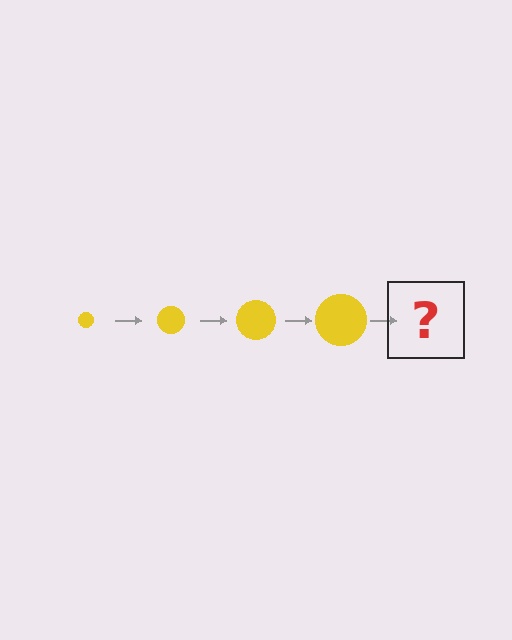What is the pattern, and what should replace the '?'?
The pattern is that the circle gets progressively larger each step. The '?' should be a yellow circle, larger than the previous one.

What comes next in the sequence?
The next element should be a yellow circle, larger than the previous one.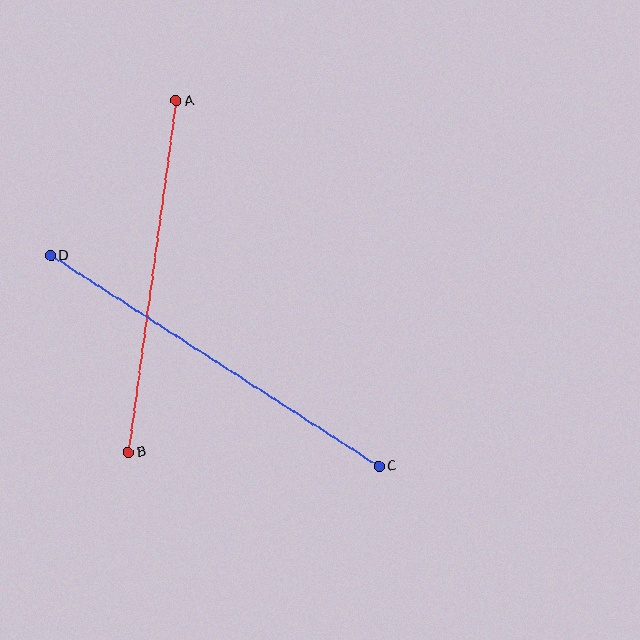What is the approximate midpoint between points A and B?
The midpoint is at approximately (152, 277) pixels.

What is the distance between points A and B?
The distance is approximately 355 pixels.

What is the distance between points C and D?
The distance is approximately 390 pixels.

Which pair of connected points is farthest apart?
Points C and D are farthest apart.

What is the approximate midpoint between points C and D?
The midpoint is at approximately (215, 361) pixels.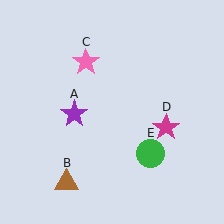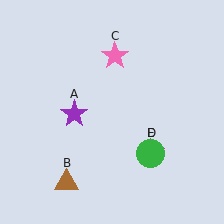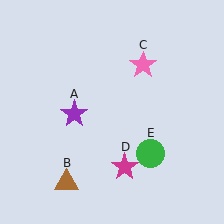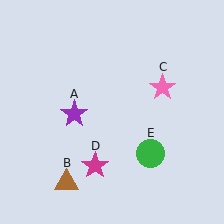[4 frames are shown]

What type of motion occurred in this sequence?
The pink star (object C), magenta star (object D) rotated clockwise around the center of the scene.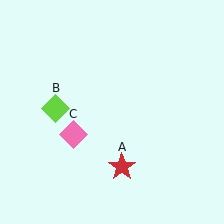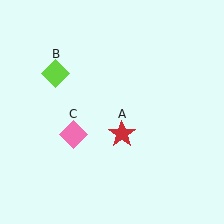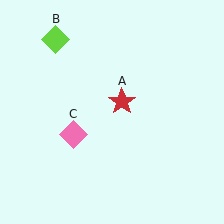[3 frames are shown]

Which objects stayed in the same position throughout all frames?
Pink diamond (object C) remained stationary.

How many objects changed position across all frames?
2 objects changed position: red star (object A), lime diamond (object B).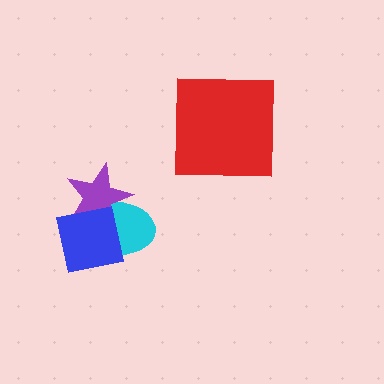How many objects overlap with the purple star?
2 objects overlap with the purple star.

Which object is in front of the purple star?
The blue square is in front of the purple star.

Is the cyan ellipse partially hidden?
Yes, it is partially covered by another shape.